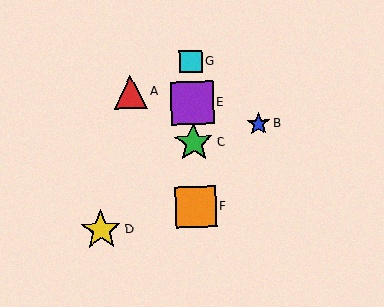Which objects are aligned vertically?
Objects C, E, F, G are aligned vertically.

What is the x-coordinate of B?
Object B is at x≈259.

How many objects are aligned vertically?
4 objects (C, E, F, G) are aligned vertically.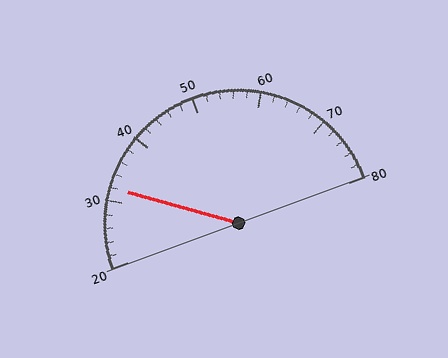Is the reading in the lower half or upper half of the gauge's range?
The reading is in the lower half of the range (20 to 80).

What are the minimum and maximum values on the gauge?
The gauge ranges from 20 to 80.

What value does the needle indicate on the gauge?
The needle indicates approximately 32.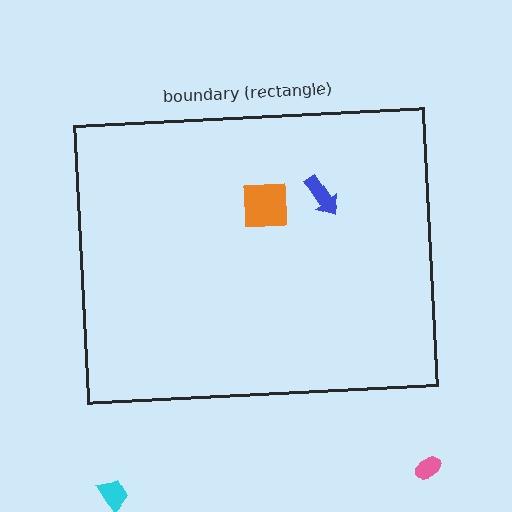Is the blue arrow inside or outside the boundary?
Inside.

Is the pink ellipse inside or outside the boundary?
Outside.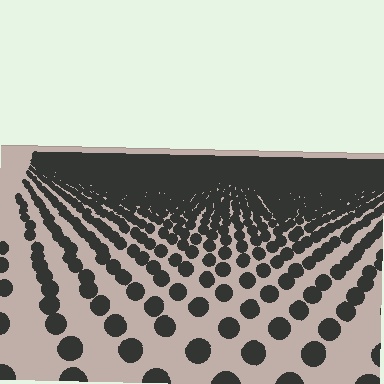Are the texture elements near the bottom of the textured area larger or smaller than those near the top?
Larger. Near the bottom, elements are closer to the viewer and appear at a bigger on-screen size.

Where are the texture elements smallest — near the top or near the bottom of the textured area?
Near the top.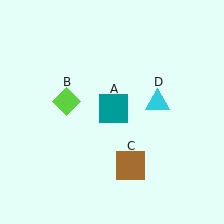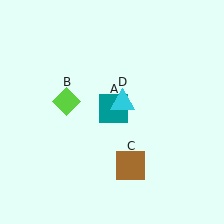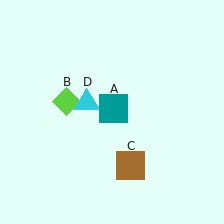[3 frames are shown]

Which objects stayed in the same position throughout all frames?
Teal square (object A) and lime diamond (object B) and brown square (object C) remained stationary.